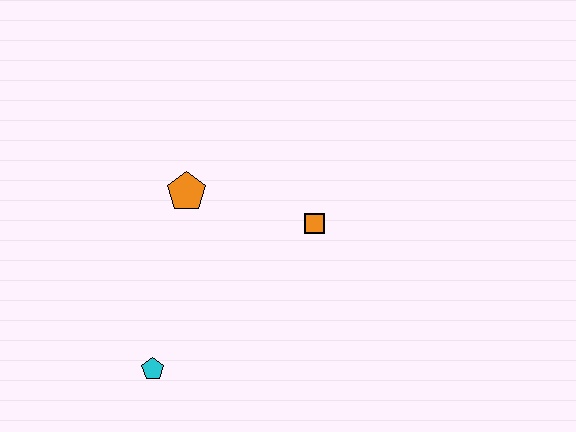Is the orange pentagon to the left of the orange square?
Yes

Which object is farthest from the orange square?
The cyan pentagon is farthest from the orange square.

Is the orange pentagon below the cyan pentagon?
No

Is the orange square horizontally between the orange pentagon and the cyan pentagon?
No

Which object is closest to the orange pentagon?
The orange square is closest to the orange pentagon.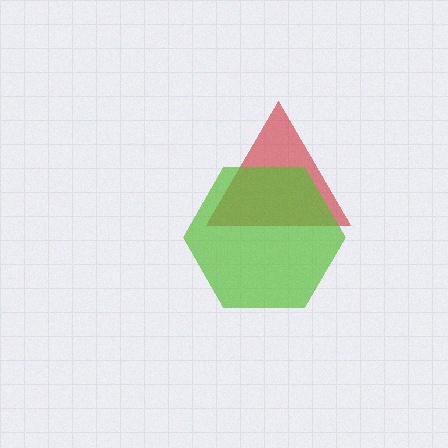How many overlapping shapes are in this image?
There are 2 overlapping shapes in the image.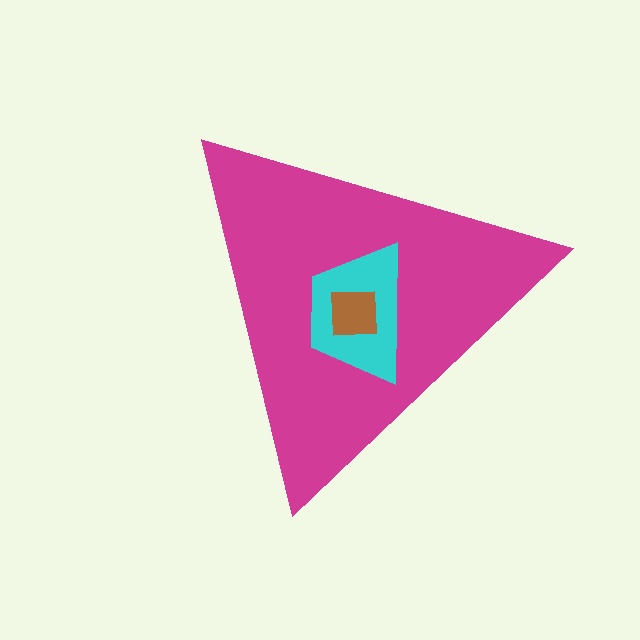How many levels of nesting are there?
3.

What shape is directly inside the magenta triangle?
The cyan trapezoid.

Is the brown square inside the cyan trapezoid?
Yes.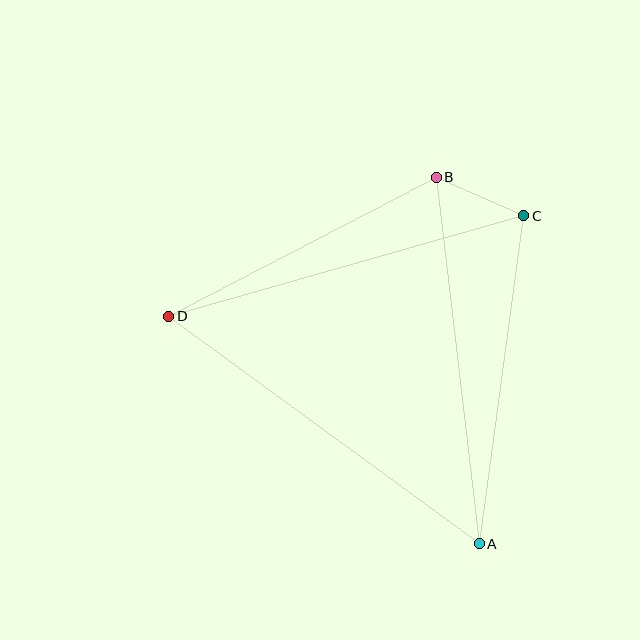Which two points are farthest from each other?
Points A and D are farthest from each other.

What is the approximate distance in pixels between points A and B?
The distance between A and B is approximately 369 pixels.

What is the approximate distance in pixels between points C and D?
The distance between C and D is approximately 369 pixels.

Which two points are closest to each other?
Points B and C are closest to each other.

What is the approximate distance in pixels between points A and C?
The distance between A and C is approximately 331 pixels.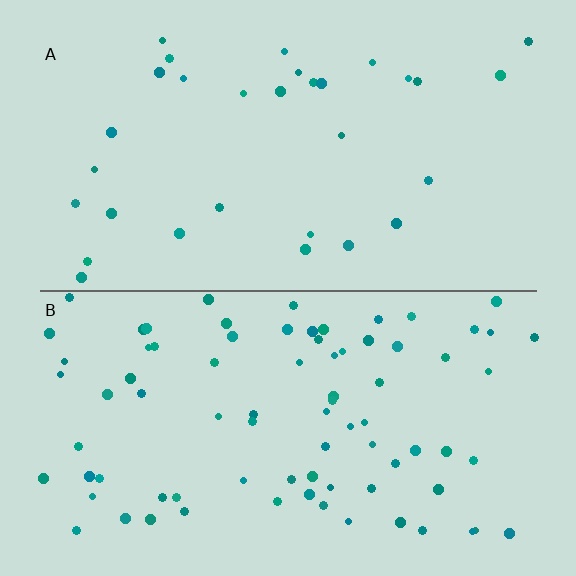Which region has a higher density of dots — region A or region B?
B (the bottom).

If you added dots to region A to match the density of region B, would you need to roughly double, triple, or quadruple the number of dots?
Approximately triple.